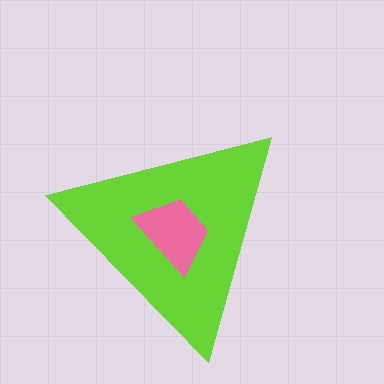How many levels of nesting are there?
2.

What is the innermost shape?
The pink trapezoid.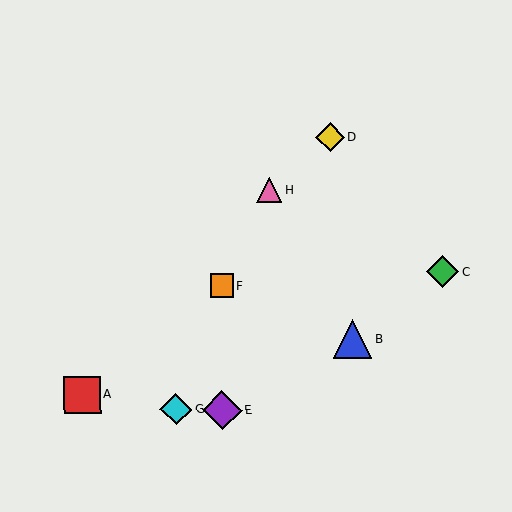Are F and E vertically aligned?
Yes, both are at x≈222.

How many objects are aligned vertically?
2 objects (E, F) are aligned vertically.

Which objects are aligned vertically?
Objects E, F are aligned vertically.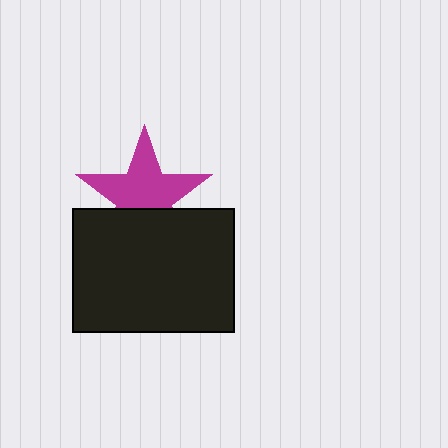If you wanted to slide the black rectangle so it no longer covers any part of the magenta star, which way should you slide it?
Slide it down — that is the most direct way to separate the two shapes.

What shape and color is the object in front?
The object in front is a black rectangle.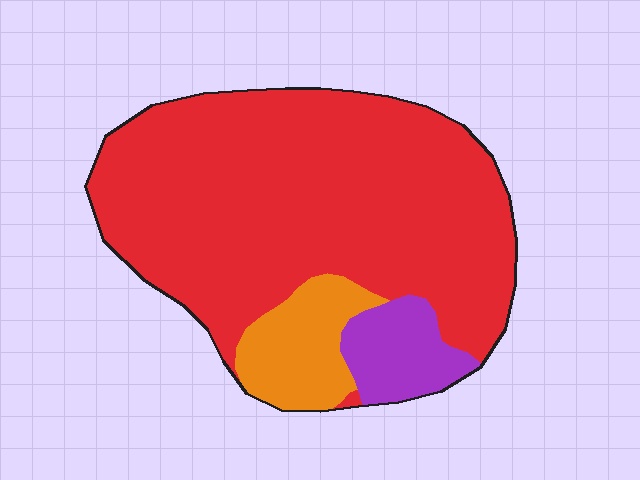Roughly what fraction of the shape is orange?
Orange covers about 10% of the shape.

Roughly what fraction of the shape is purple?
Purple takes up about one tenth (1/10) of the shape.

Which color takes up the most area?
Red, at roughly 80%.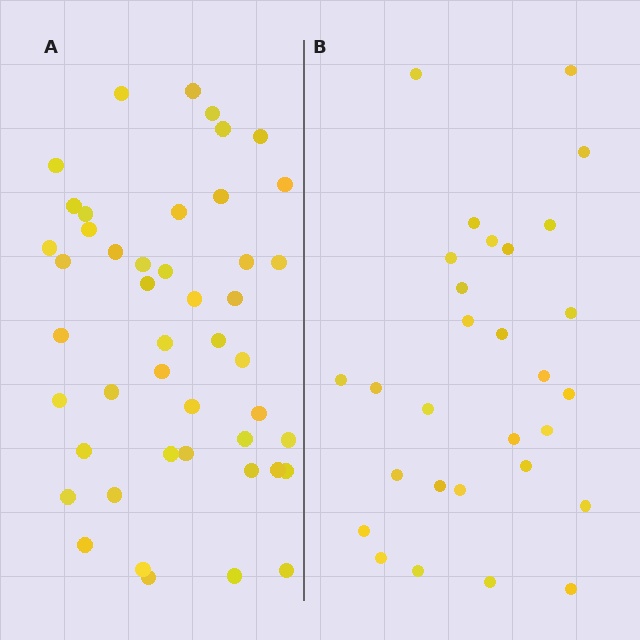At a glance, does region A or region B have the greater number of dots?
Region A (the left region) has more dots.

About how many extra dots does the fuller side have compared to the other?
Region A has approximately 15 more dots than region B.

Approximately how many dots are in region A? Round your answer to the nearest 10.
About 50 dots. (The exact count is 46, which rounds to 50.)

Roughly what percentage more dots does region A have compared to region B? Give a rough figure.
About 60% more.